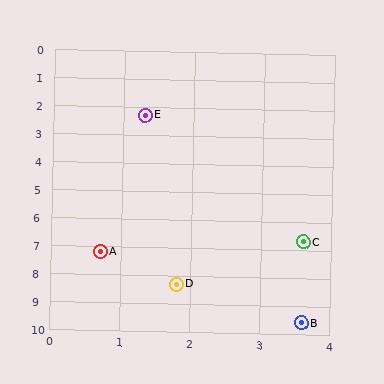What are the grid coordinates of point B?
Point B is at approximately (3.6, 9.6).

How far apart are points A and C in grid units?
Points A and C are about 2.9 grid units apart.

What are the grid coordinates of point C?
Point C is at approximately (3.6, 6.7).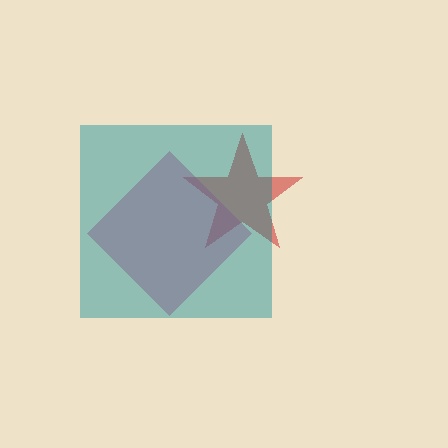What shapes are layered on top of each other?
The layered shapes are: a red star, a magenta diamond, a teal square.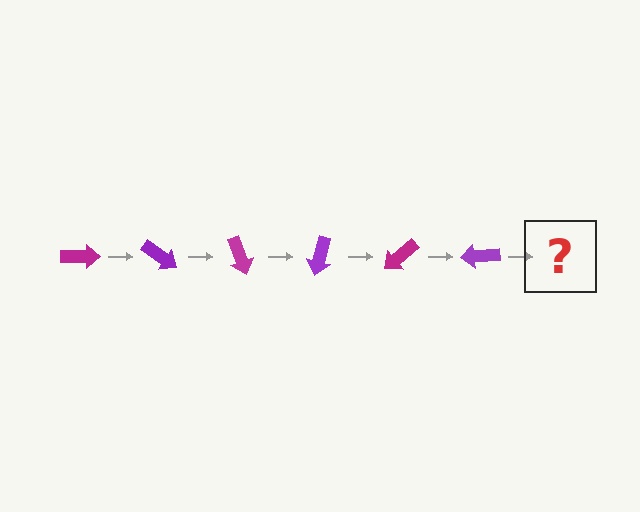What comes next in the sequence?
The next element should be a magenta arrow, rotated 210 degrees from the start.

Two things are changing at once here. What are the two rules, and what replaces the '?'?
The two rules are that it rotates 35 degrees each step and the color cycles through magenta and purple. The '?' should be a magenta arrow, rotated 210 degrees from the start.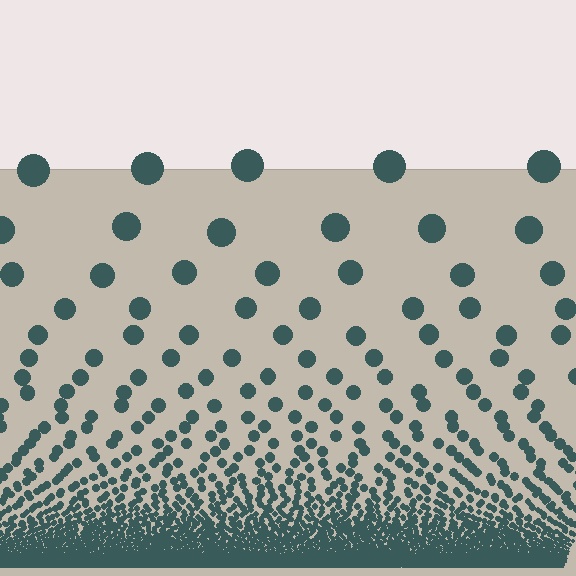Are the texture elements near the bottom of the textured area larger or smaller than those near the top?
Smaller. The gradient is inverted — elements near the bottom are smaller and denser.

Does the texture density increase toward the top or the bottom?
Density increases toward the bottom.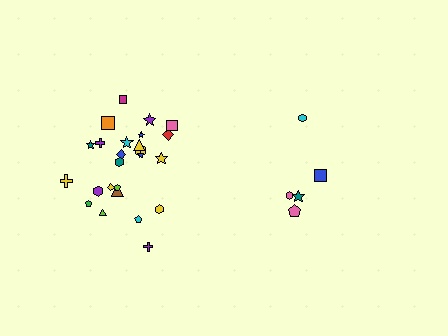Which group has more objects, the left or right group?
The left group.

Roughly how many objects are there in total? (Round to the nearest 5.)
Roughly 30 objects in total.